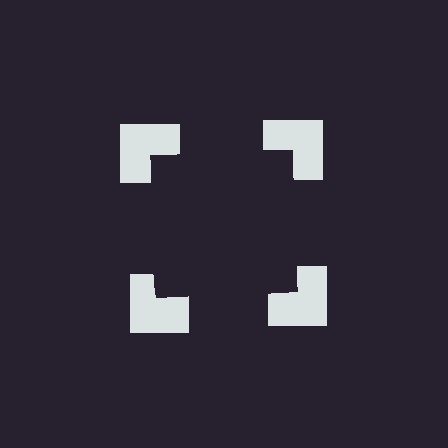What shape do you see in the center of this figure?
An illusory square — its edges are inferred from the aligned wedge cuts in the notched squares, not physically drawn.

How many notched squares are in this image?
There are 4 — one at each vertex of the illusory square.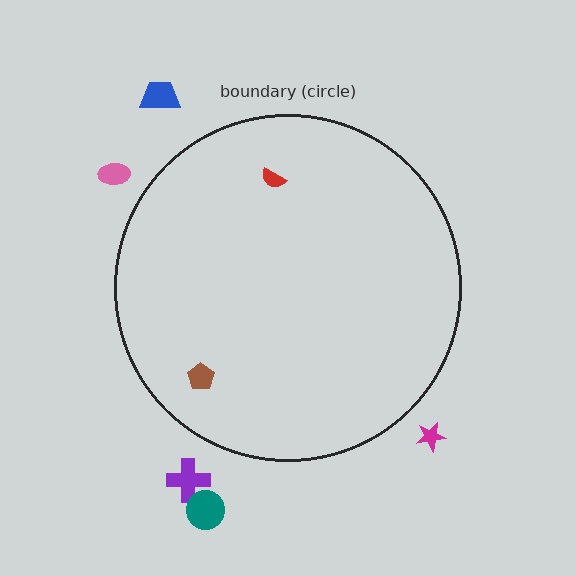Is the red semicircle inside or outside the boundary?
Inside.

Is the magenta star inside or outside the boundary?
Outside.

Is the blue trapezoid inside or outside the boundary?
Outside.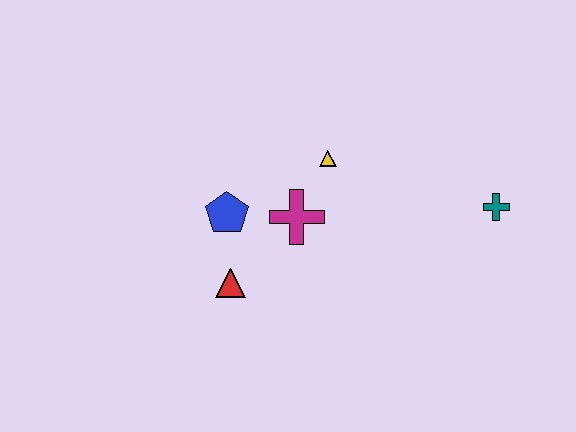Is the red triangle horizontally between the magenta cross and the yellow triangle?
No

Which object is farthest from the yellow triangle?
The teal cross is farthest from the yellow triangle.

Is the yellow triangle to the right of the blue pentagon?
Yes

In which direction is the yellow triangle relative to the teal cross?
The yellow triangle is to the left of the teal cross.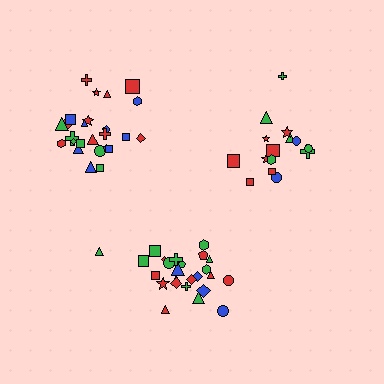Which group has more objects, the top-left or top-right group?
The top-left group.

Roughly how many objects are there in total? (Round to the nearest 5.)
Roughly 65 objects in total.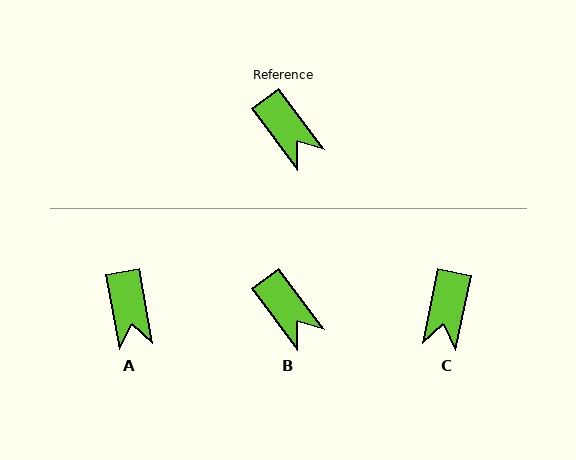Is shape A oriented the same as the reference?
No, it is off by about 27 degrees.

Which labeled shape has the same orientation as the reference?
B.